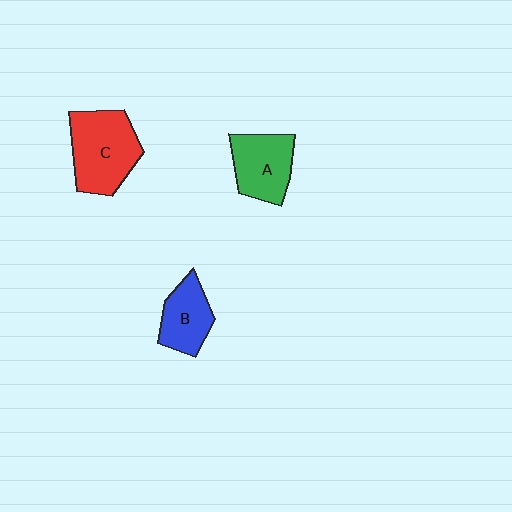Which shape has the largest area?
Shape C (red).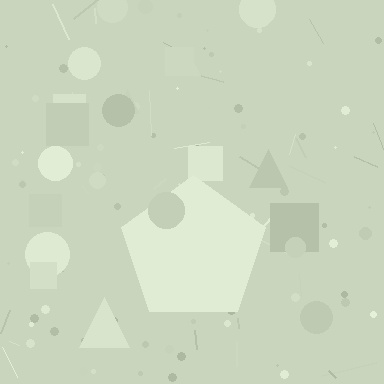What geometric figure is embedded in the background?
A pentagon is embedded in the background.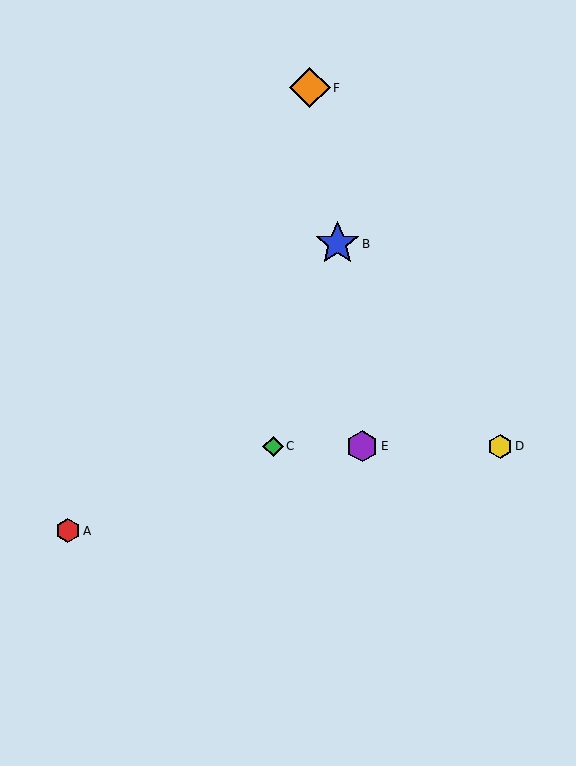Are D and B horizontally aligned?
No, D is at y≈446 and B is at y≈244.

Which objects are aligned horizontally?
Objects C, D, E are aligned horizontally.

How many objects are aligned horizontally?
3 objects (C, D, E) are aligned horizontally.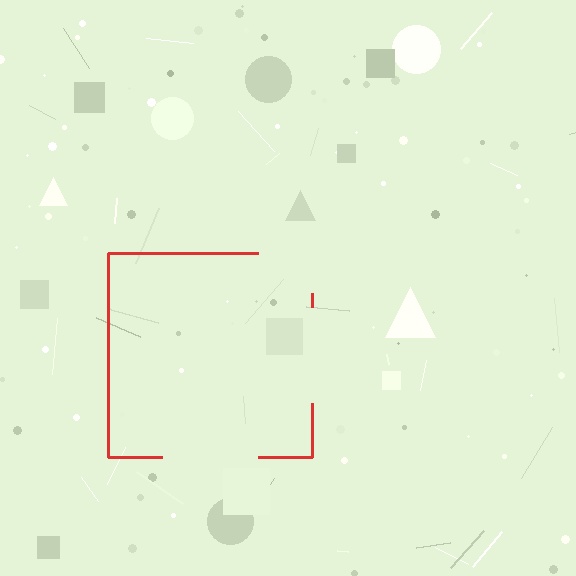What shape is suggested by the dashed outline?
The dashed outline suggests a square.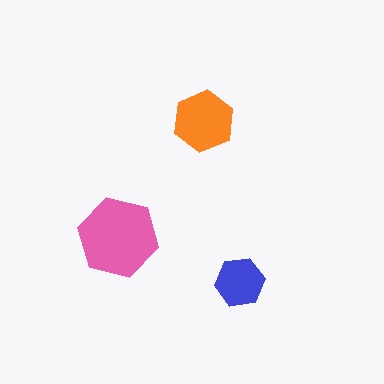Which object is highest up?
The orange hexagon is topmost.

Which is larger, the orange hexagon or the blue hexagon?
The orange one.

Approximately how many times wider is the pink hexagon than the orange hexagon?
About 1.5 times wider.